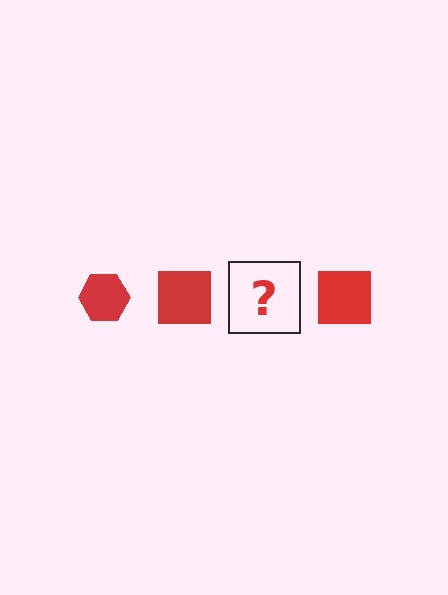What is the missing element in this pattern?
The missing element is a red hexagon.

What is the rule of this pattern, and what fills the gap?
The rule is that the pattern cycles through hexagon, square shapes in red. The gap should be filled with a red hexagon.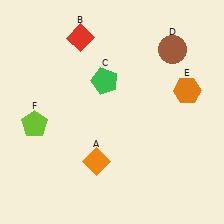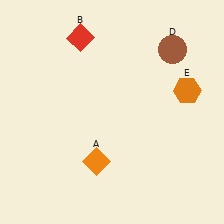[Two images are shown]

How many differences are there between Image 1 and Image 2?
There are 2 differences between the two images.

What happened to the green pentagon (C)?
The green pentagon (C) was removed in Image 2. It was in the top-left area of Image 1.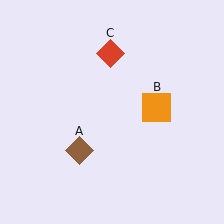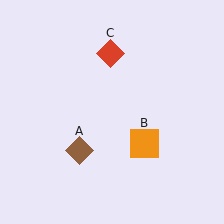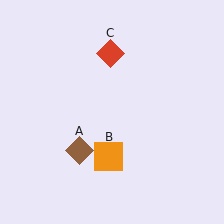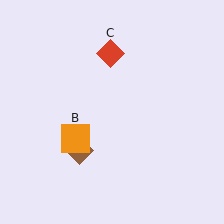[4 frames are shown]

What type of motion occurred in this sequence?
The orange square (object B) rotated clockwise around the center of the scene.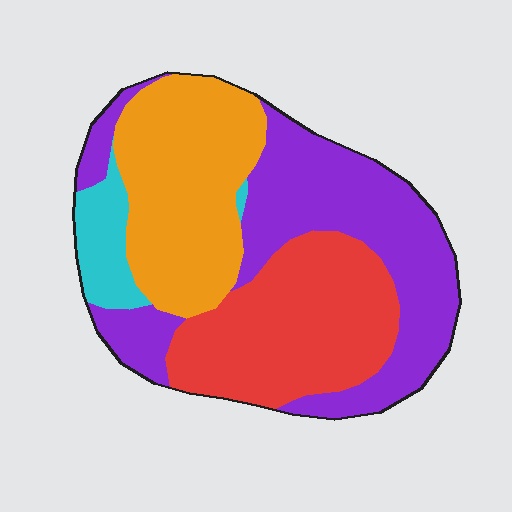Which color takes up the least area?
Cyan, at roughly 5%.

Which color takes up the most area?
Purple, at roughly 35%.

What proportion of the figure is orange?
Orange covers 28% of the figure.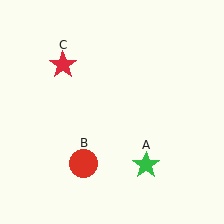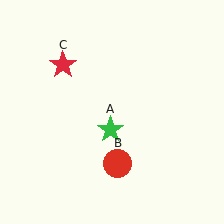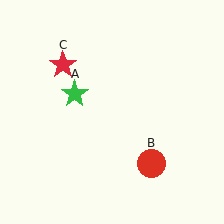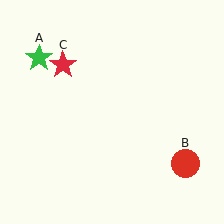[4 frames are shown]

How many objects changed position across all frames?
2 objects changed position: green star (object A), red circle (object B).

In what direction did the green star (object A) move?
The green star (object A) moved up and to the left.